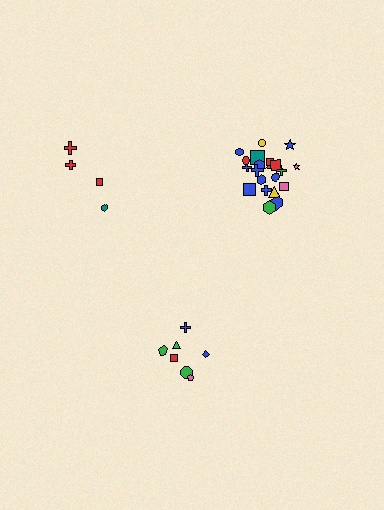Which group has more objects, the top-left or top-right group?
The top-right group.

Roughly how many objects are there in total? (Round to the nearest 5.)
Roughly 35 objects in total.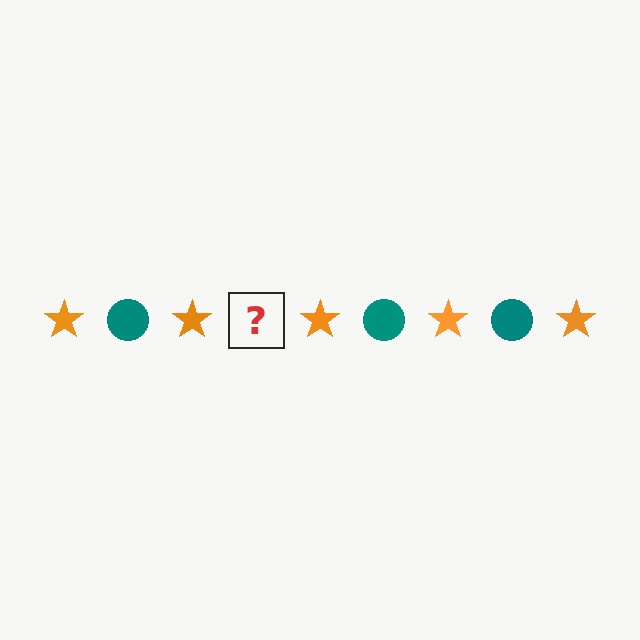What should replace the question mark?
The question mark should be replaced with a teal circle.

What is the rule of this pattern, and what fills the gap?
The rule is that the pattern alternates between orange star and teal circle. The gap should be filled with a teal circle.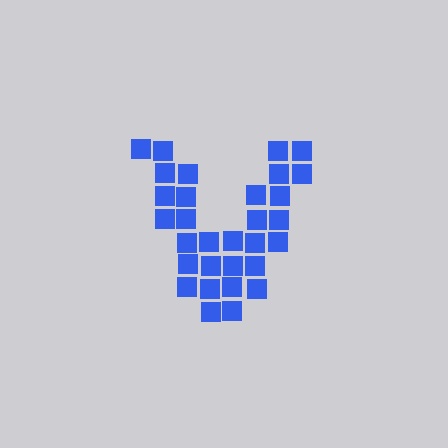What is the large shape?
The large shape is the letter V.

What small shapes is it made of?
It is made of small squares.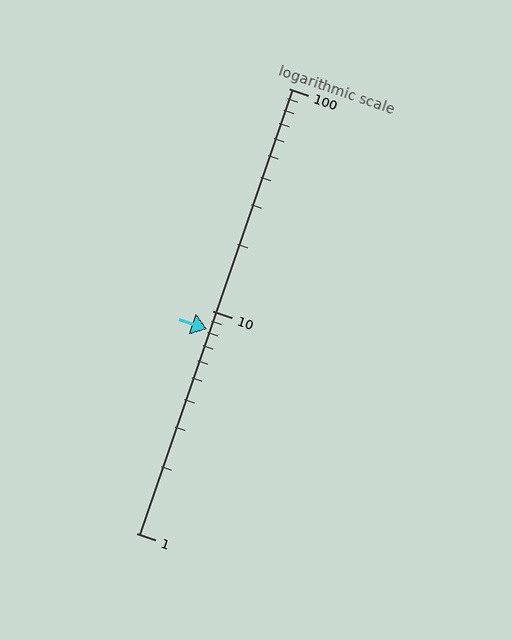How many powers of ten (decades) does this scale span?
The scale spans 2 decades, from 1 to 100.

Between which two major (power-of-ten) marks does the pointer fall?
The pointer is between 1 and 10.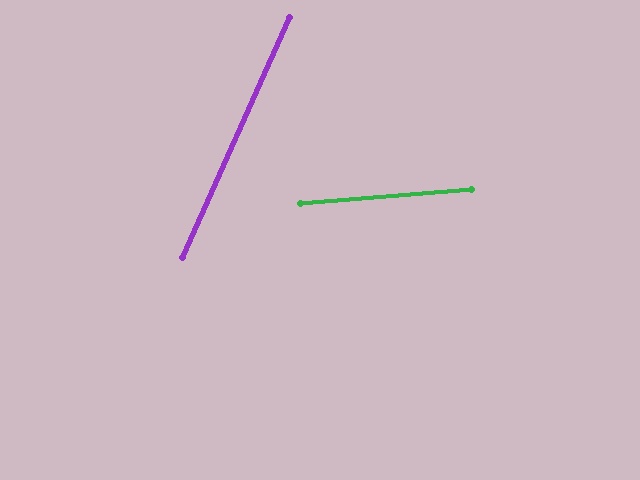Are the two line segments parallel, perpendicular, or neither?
Neither parallel nor perpendicular — they differ by about 61°.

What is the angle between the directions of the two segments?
Approximately 61 degrees.